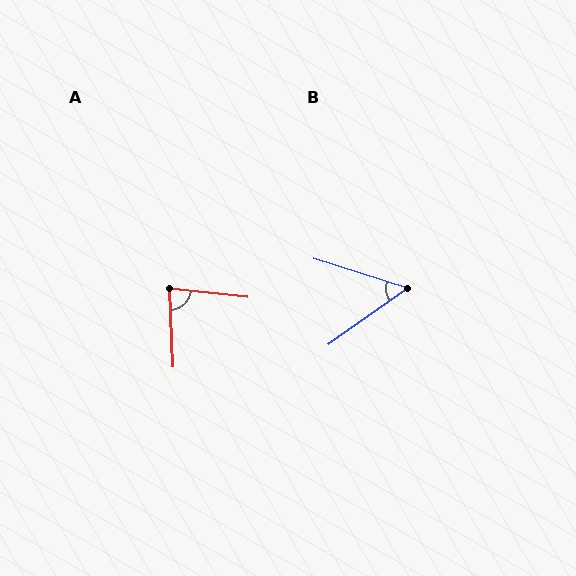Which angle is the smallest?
B, at approximately 53 degrees.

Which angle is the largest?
A, at approximately 81 degrees.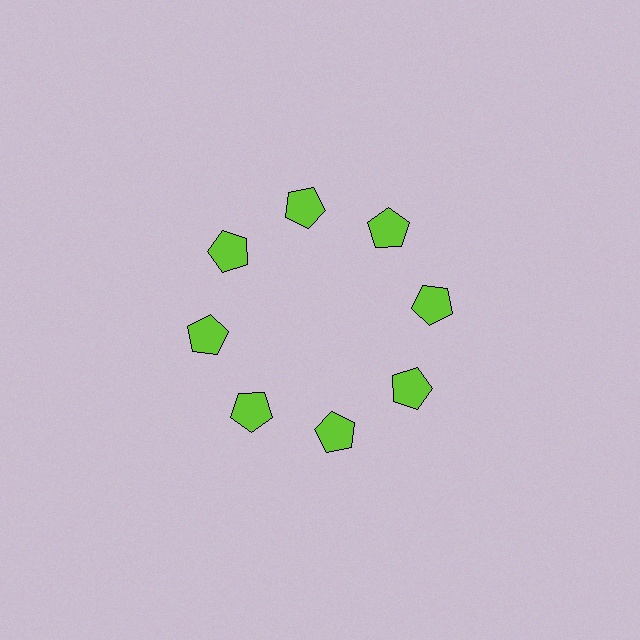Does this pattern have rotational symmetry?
Yes, this pattern has 8-fold rotational symmetry. It looks the same after rotating 45 degrees around the center.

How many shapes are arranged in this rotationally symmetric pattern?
There are 8 shapes, arranged in 8 groups of 1.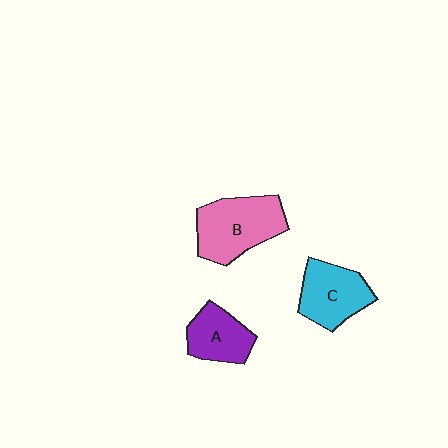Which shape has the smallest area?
Shape A (purple).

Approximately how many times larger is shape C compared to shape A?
Approximately 1.2 times.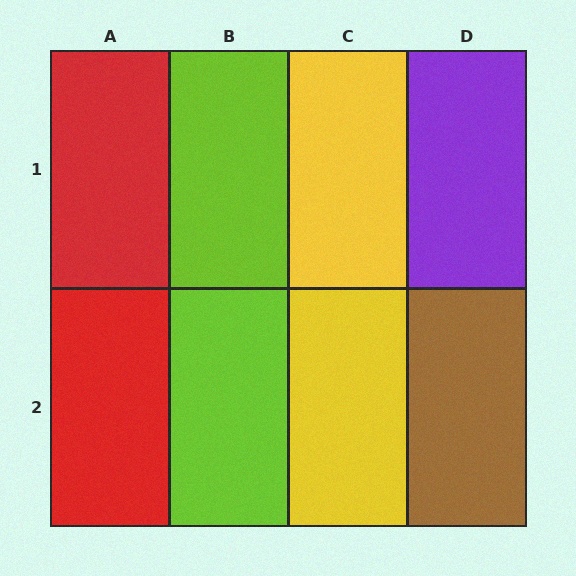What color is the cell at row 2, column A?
Red.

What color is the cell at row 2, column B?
Lime.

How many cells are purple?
1 cell is purple.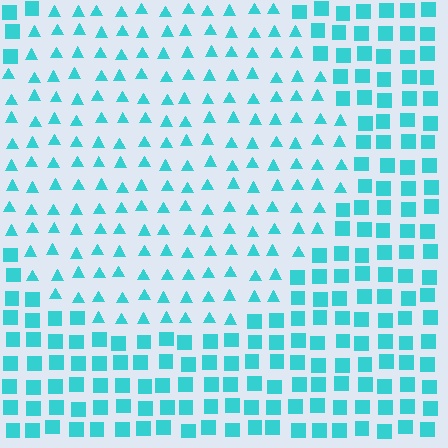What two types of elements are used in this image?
The image uses triangles inside the circle region and squares outside it.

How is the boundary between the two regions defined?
The boundary is defined by a change in element shape: triangles inside vs. squares outside. All elements share the same color and spacing.